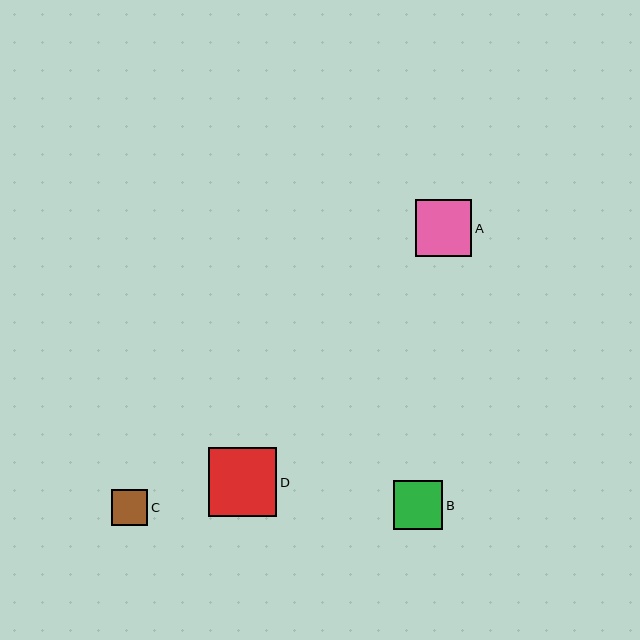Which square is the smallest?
Square C is the smallest with a size of approximately 36 pixels.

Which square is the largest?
Square D is the largest with a size of approximately 69 pixels.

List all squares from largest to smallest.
From largest to smallest: D, A, B, C.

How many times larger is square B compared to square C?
Square B is approximately 1.4 times the size of square C.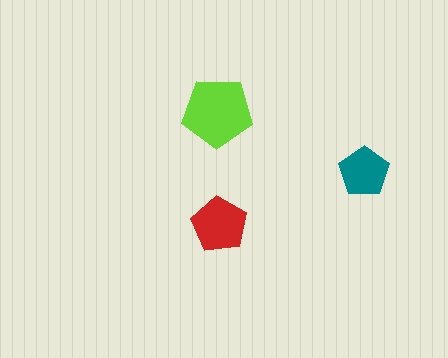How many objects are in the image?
There are 3 objects in the image.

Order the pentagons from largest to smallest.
the lime one, the red one, the teal one.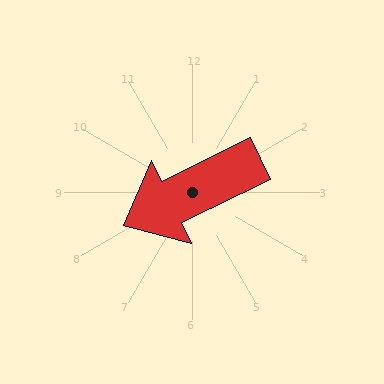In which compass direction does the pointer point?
Southwest.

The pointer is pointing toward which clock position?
Roughly 8 o'clock.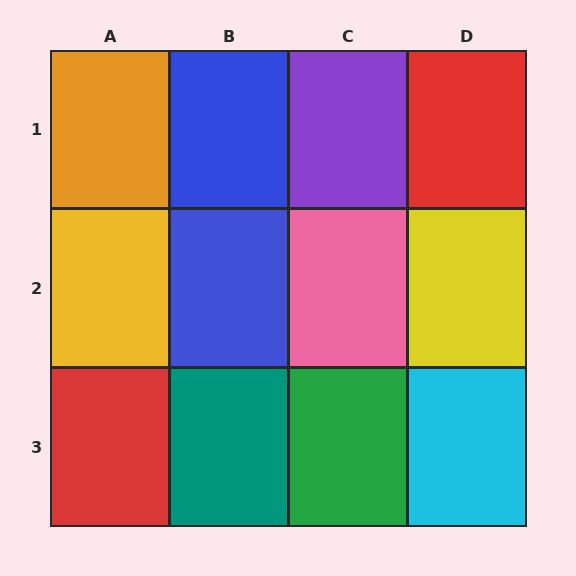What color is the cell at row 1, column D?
Red.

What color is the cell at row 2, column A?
Yellow.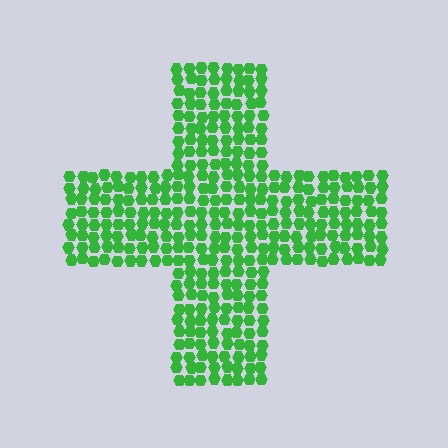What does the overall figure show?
The overall figure shows a cross.